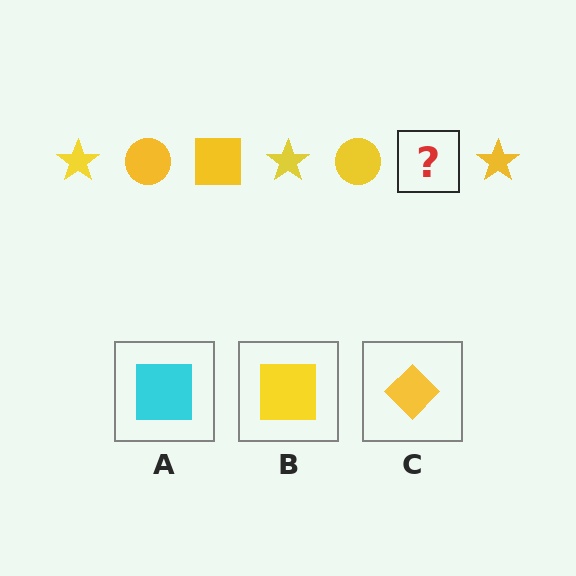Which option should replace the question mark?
Option B.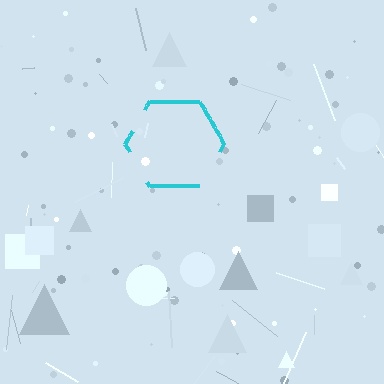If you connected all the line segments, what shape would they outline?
They would outline a hexagon.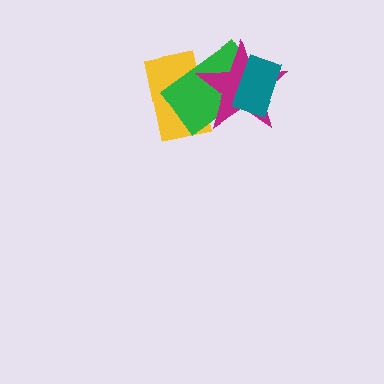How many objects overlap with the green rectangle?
3 objects overlap with the green rectangle.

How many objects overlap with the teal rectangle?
2 objects overlap with the teal rectangle.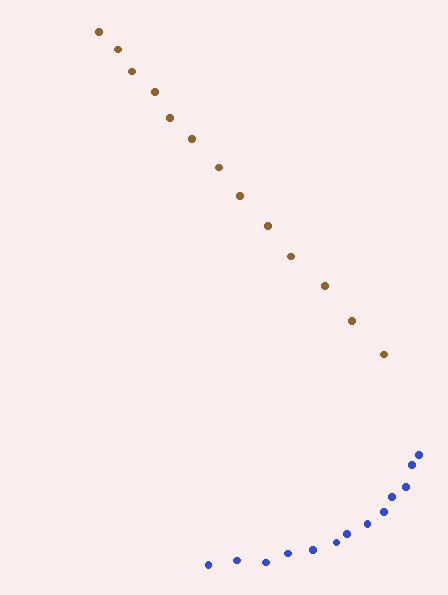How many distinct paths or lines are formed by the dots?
There are 2 distinct paths.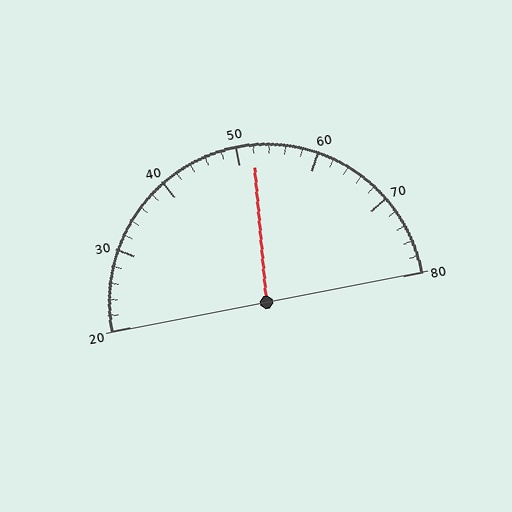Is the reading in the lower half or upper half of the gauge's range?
The reading is in the upper half of the range (20 to 80).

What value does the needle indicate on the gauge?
The needle indicates approximately 52.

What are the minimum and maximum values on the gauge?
The gauge ranges from 20 to 80.